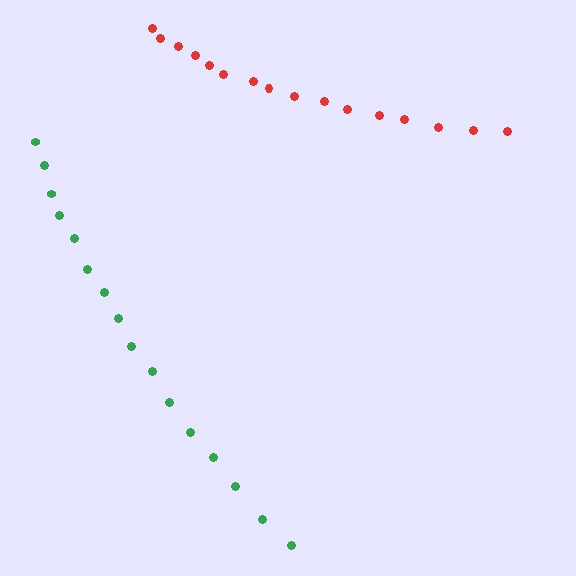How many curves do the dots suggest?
There are 2 distinct paths.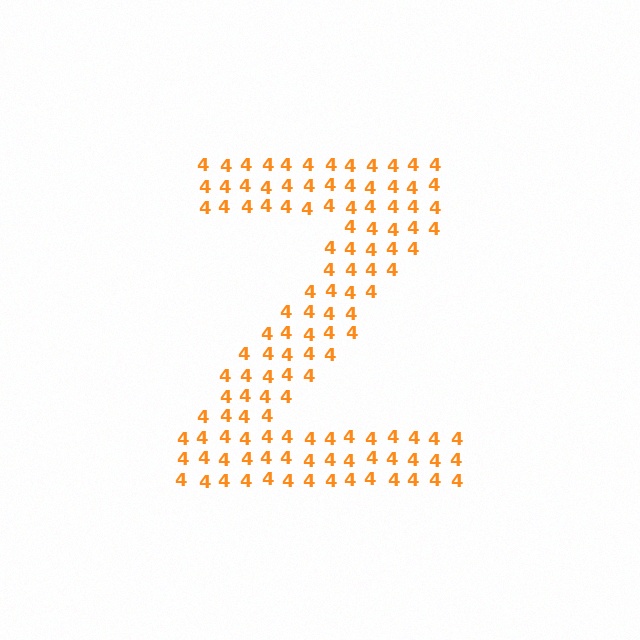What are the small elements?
The small elements are digit 4's.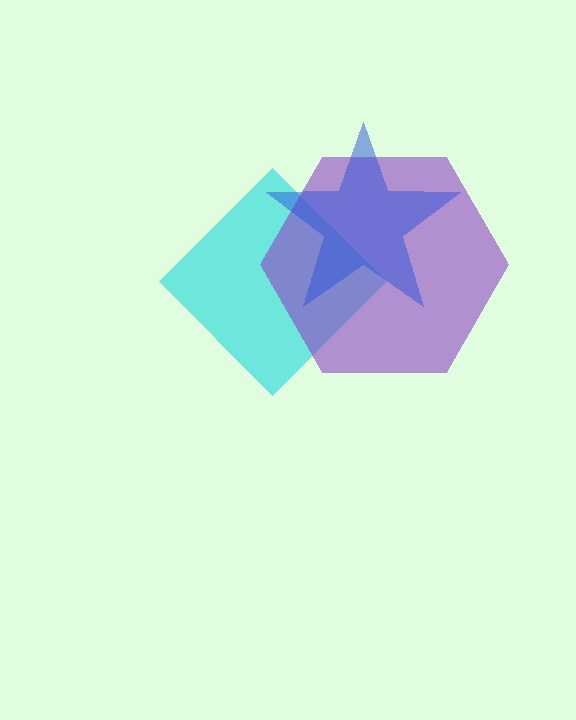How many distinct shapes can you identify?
There are 3 distinct shapes: a cyan diamond, a purple hexagon, a blue star.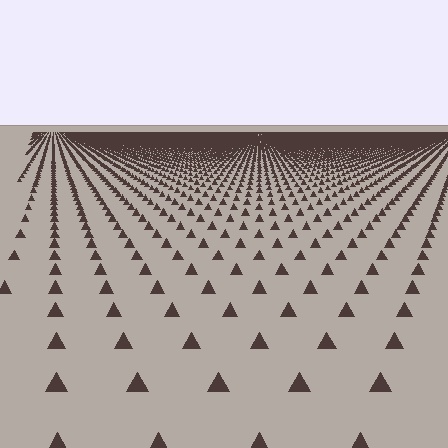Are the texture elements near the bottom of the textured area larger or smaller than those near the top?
Larger. Near the bottom, elements are closer to the viewer and appear at a bigger on-screen size.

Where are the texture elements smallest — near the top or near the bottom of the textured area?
Near the top.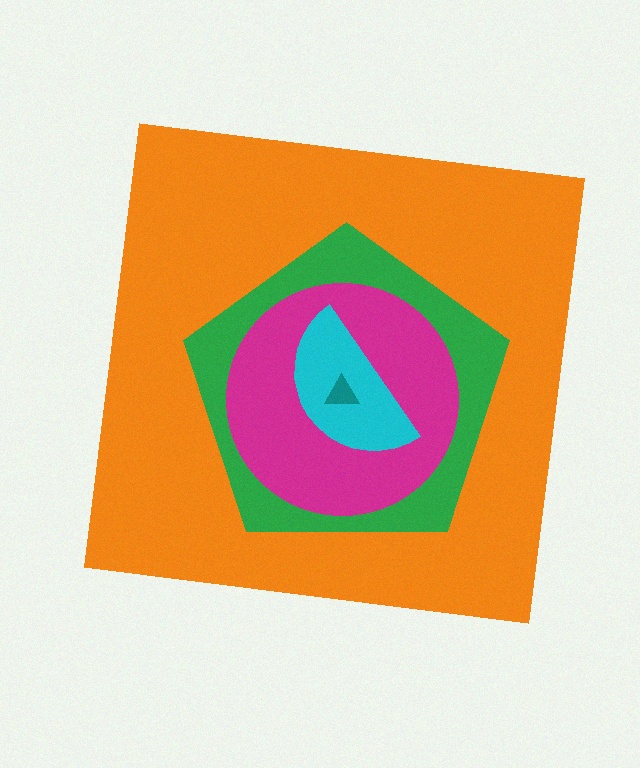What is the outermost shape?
The orange square.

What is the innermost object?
The teal triangle.